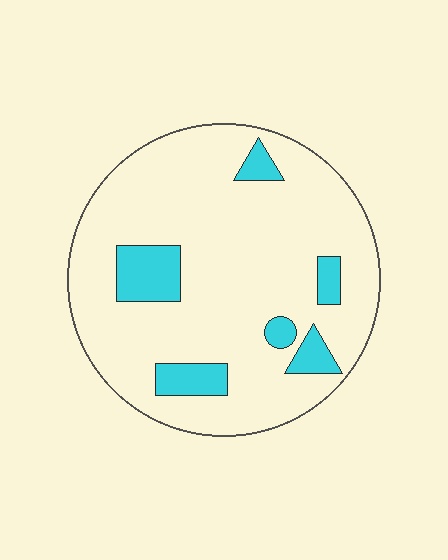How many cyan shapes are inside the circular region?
6.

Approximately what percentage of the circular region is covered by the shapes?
Approximately 15%.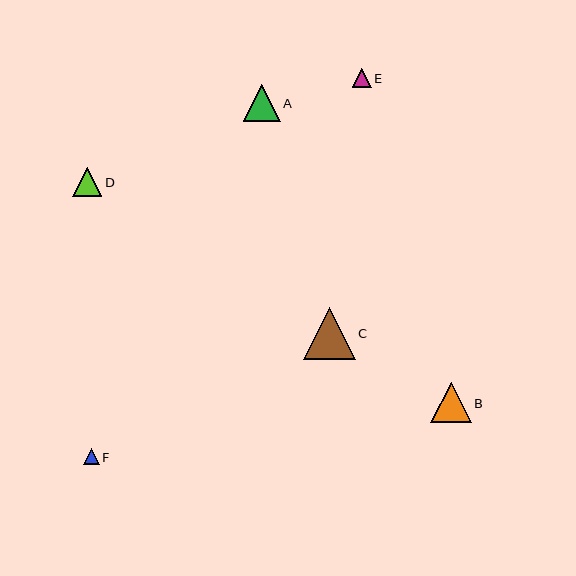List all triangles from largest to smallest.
From largest to smallest: C, B, A, D, E, F.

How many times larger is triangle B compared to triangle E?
Triangle B is approximately 2.1 times the size of triangle E.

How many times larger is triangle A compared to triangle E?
Triangle A is approximately 1.9 times the size of triangle E.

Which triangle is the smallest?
Triangle F is the smallest with a size of approximately 16 pixels.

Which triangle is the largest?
Triangle C is the largest with a size of approximately 52 pixels.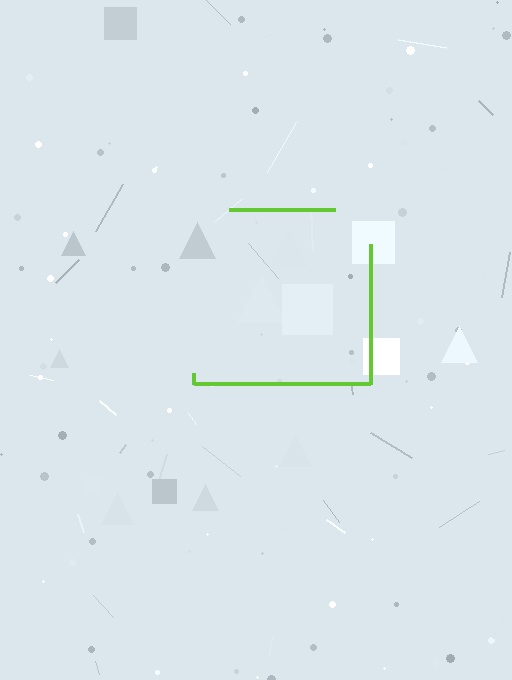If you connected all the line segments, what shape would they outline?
They would outline a square.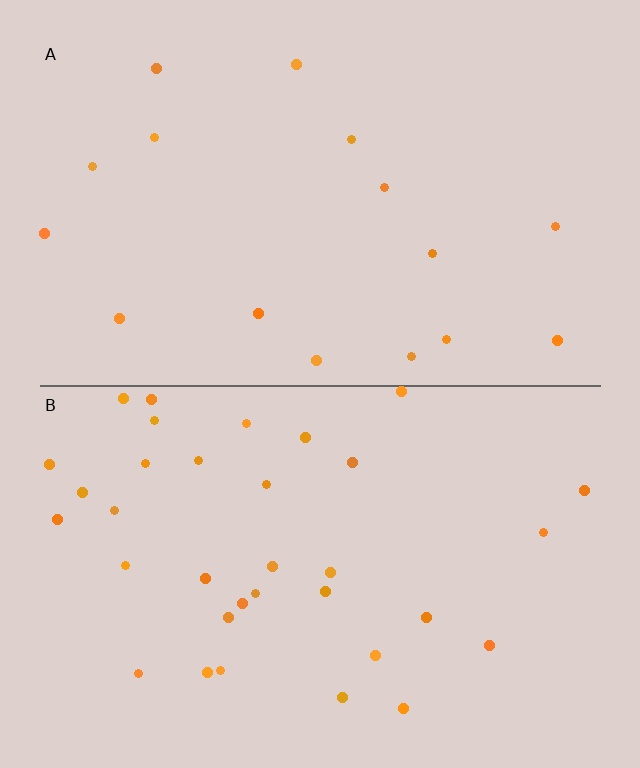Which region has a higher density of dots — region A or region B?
B (the bottom).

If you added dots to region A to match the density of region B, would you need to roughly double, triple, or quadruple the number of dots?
Approximately double.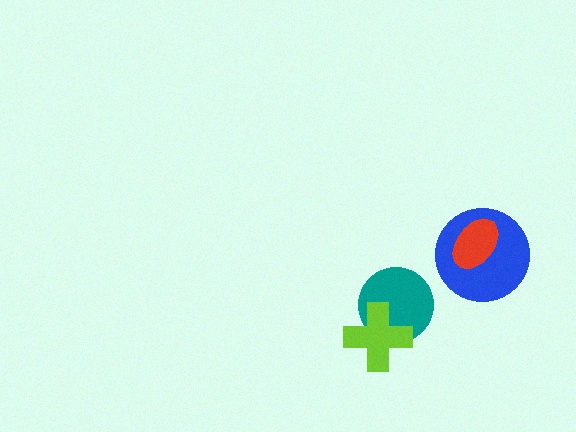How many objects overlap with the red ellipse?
1 object overlaps with the red ellipse.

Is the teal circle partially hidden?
Yes, it is partially covered by another shape.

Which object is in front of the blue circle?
The red ellipse is in front of the blue circle.